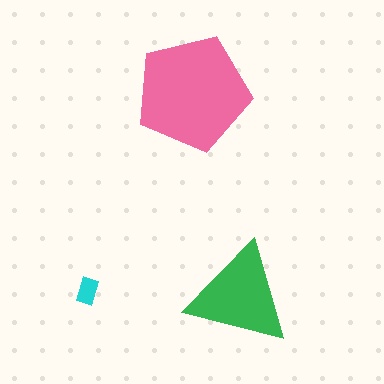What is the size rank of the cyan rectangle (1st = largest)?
3rd.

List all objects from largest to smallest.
The pink pentagon, the green triangle, the cyan rectangle.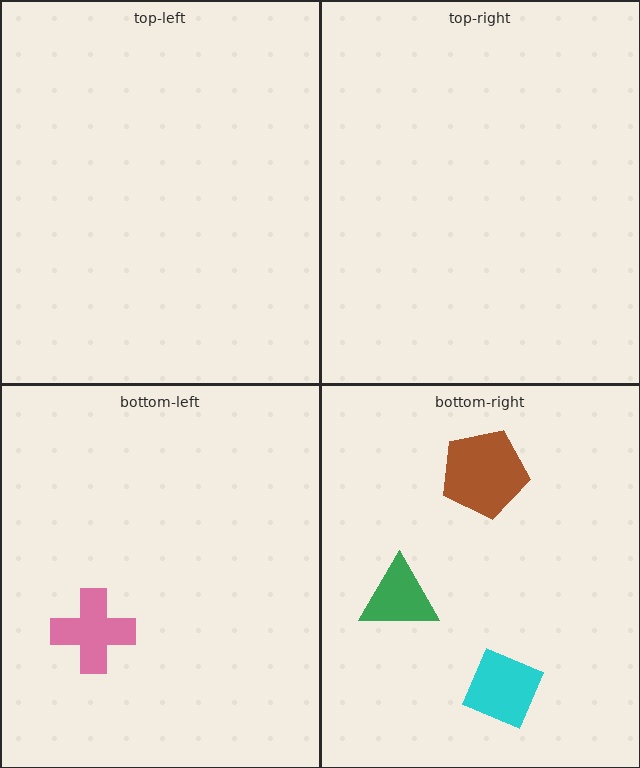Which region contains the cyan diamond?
The bottom-right region.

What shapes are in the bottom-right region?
The green triangle, the brown pentagon, the cyan diamond.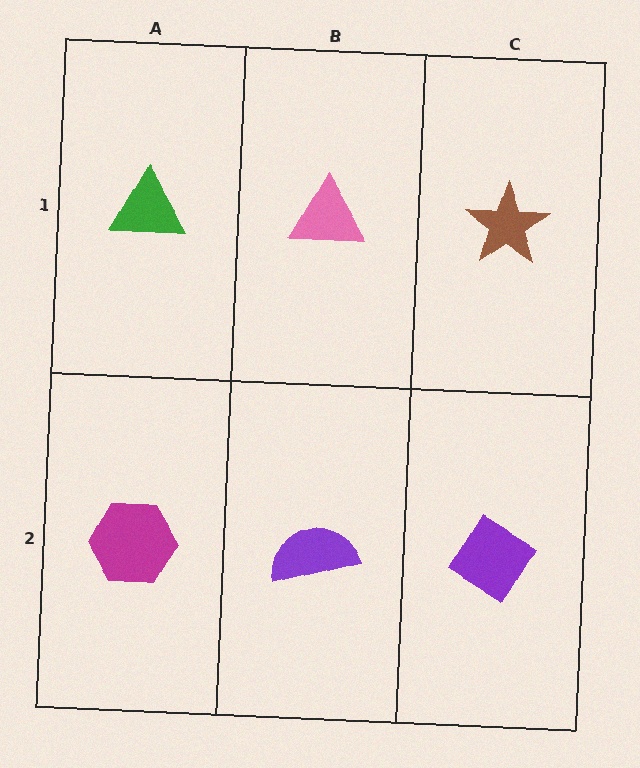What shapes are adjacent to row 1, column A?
A magenta hexagon (row 2, column A), a pink triangle (row 1, column B).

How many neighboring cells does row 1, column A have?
2.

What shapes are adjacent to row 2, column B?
A pink triangle (row 1, column B), a magenta hexagon (row 2, column A), a purple diamond (row 2, column C).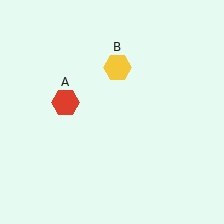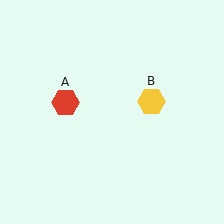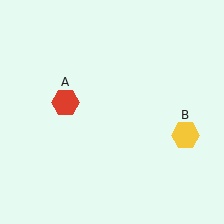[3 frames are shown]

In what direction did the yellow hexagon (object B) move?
The yellow hexagon (object B) moved down and to the right.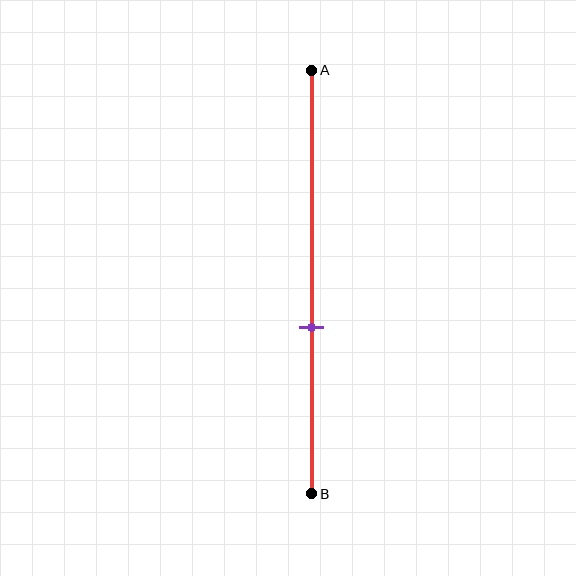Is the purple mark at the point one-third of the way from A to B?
No, the mark is at about 60% from A, not at the 33% one-third point.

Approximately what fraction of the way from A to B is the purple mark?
The purple mark is approximately 60% of the way from A to B.